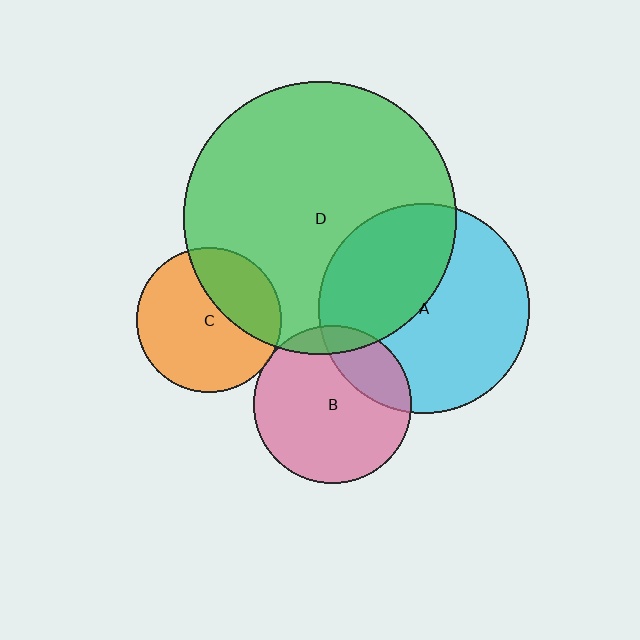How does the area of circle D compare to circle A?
Approximately 1.7 times.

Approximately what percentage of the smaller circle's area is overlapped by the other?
Approximately 35%.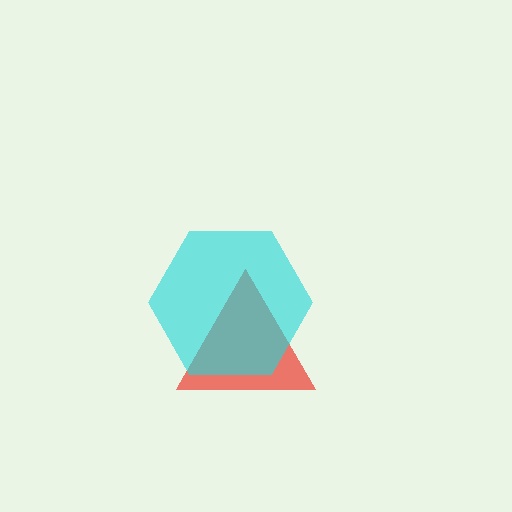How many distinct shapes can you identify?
There are 2 distinct shapes: a red triangle, a cyan hexagon.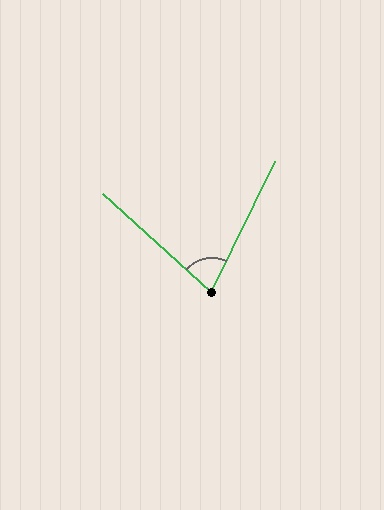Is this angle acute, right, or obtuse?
It is acute.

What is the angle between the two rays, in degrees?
Approximately 74 degrees.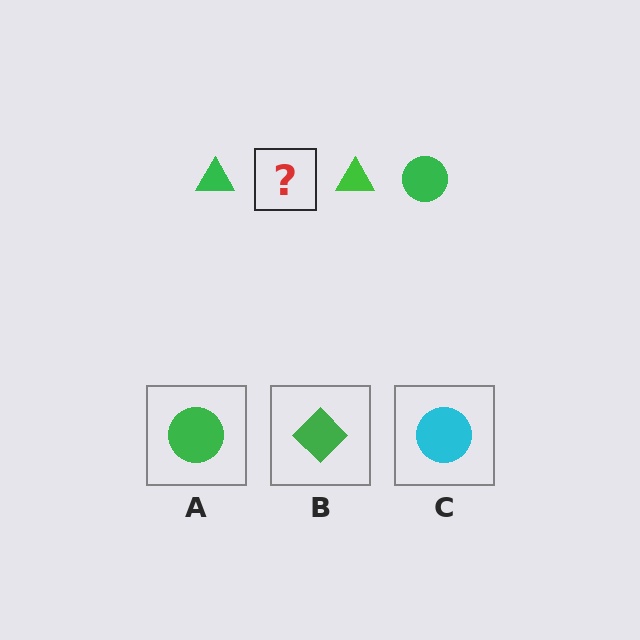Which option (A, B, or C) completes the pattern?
A.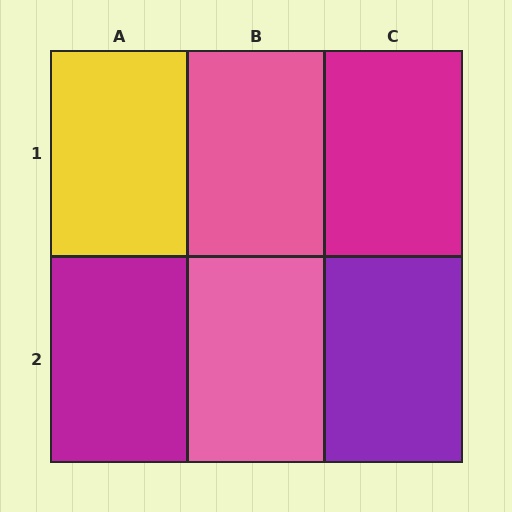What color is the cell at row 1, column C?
Magenta.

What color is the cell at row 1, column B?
Pink.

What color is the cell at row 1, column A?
Yellow.